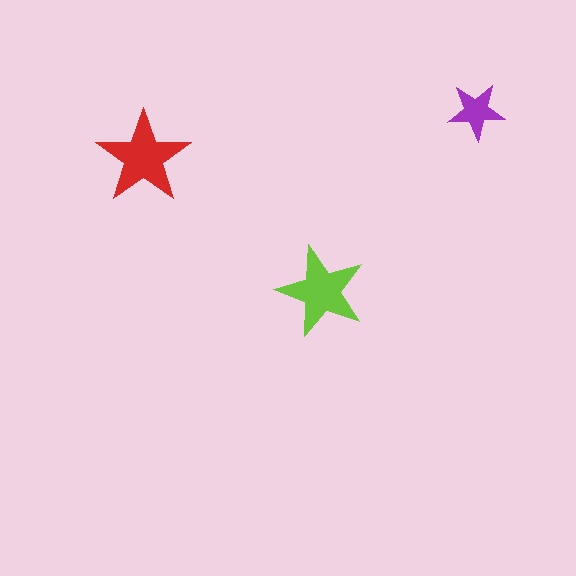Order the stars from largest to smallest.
the red one, the lime one, the purple one.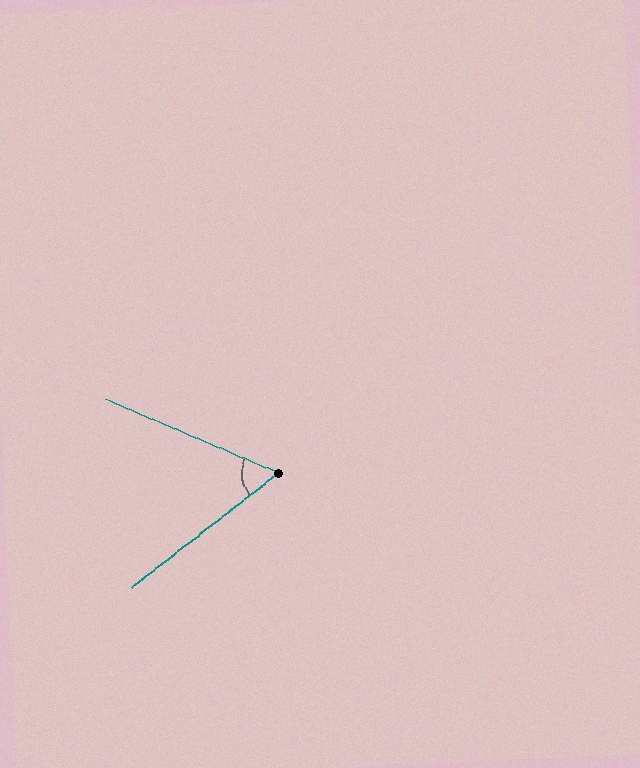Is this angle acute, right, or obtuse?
It is acute.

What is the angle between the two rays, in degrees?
Approximately 61 degrees.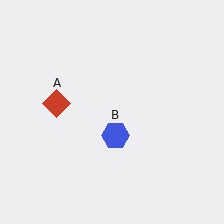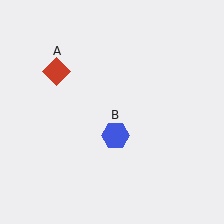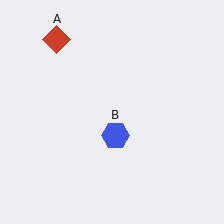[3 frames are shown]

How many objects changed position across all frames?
1 object changed position: red diamond (object A).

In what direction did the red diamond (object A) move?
The red diamond (object A) moved up.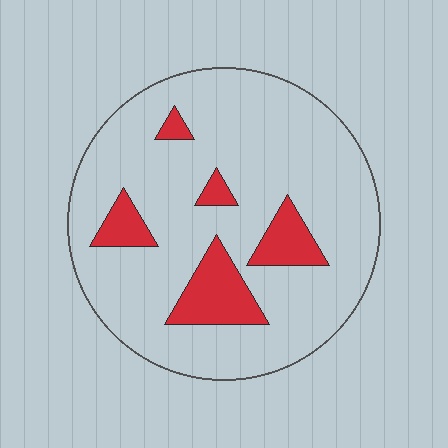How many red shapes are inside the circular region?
5.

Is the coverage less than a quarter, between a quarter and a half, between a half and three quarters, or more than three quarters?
Less than a quarter.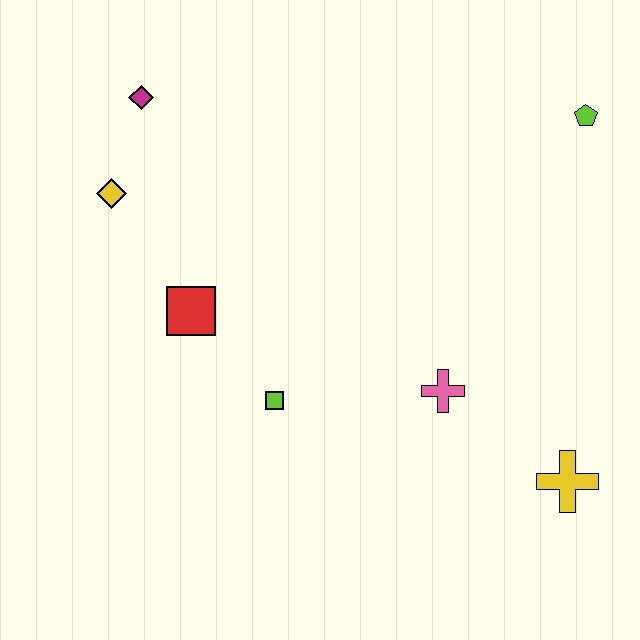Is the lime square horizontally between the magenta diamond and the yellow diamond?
No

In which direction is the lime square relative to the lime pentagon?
The lime square is to the left of the lime pentagon.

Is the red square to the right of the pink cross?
No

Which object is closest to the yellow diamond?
The magenta diamond is closest to the yellow diamond.